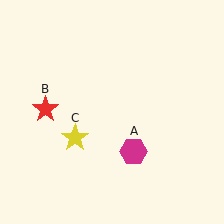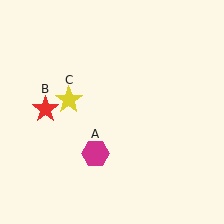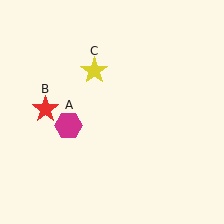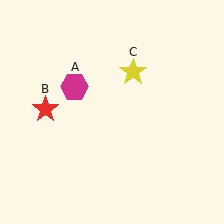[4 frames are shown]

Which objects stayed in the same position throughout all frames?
Red star (object B) remained stationary.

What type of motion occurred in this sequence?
The magenta hexagon (object A), yellow star (object C) rotated clockwise around the center of the scene.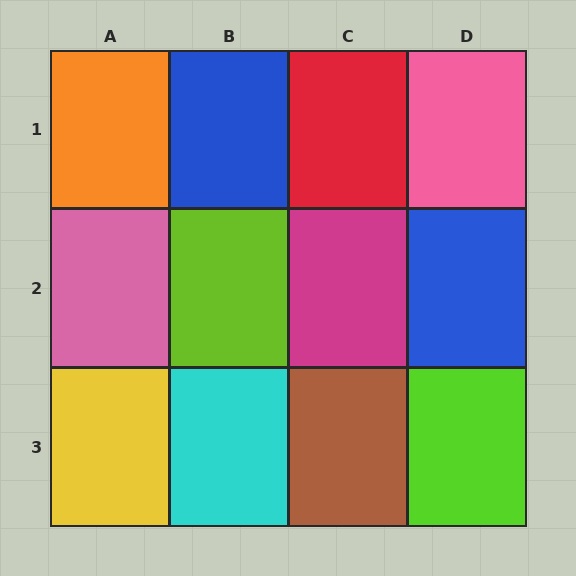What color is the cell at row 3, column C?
Brown.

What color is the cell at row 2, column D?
Blue.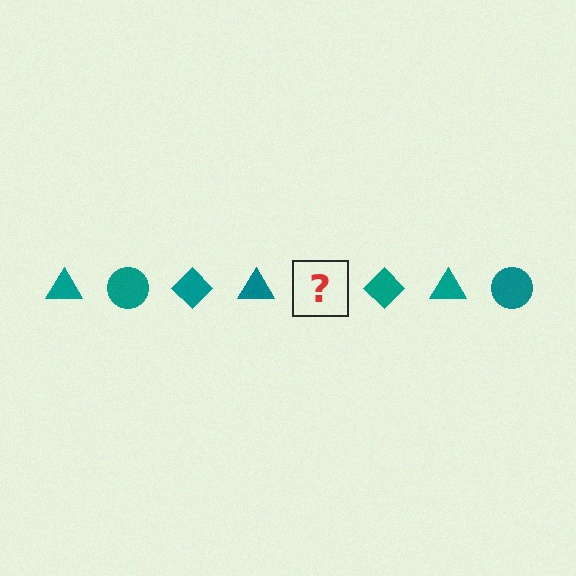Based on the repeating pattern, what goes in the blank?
The blank should be a teal circle.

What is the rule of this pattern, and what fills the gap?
The rule is that the pattern cycles through triangle, circle, diamond shapes in teal. The gap should be filled with a teal circle.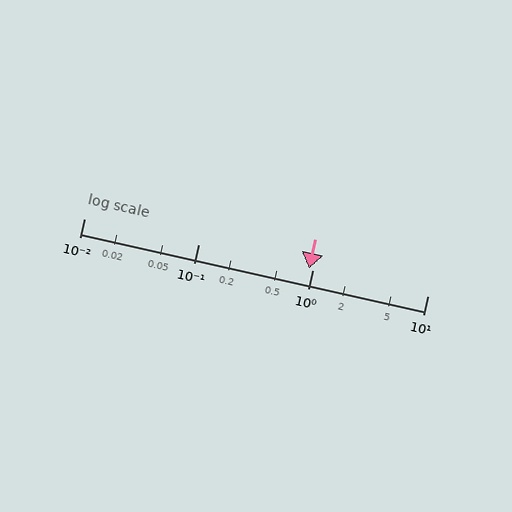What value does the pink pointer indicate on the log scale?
The pointer indicates approximately 0.93.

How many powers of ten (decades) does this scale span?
The scale spans 3 decades, from 0.01 to 10.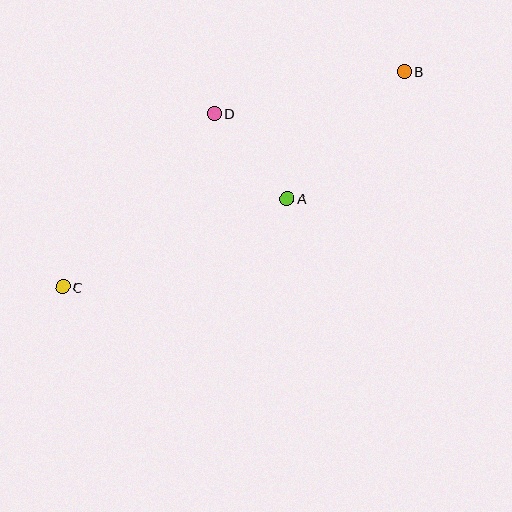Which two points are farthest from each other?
Points B and C are farthest from each other.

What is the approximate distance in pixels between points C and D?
The distance between C and D is approximately 230 pixels.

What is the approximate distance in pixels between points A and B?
The distance between A and B is approximately 173 pixels.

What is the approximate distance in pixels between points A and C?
The distance between A and C is approximately 241 pixels.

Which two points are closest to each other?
Points A and D are closest to each other.